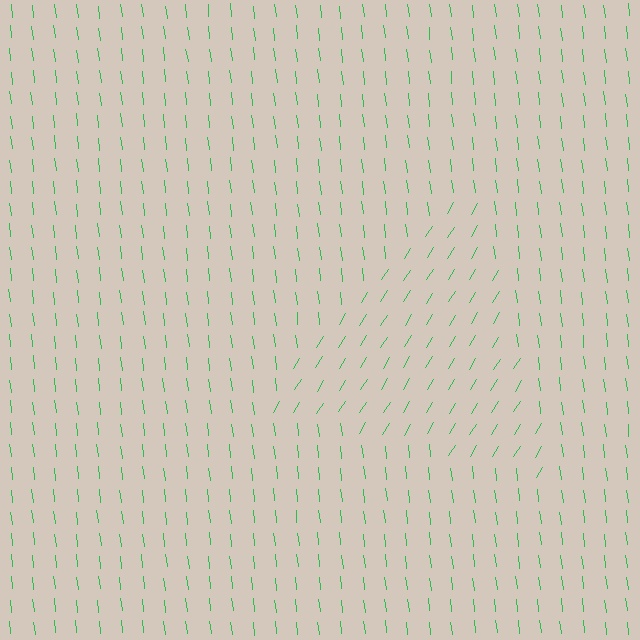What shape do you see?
I see a triangle.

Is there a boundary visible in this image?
Yes, there is a texture boundary formed by a change in line orientation.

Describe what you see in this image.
The image is filled with small green line segments. A triangle region in the image has lines oriented differently from the surrounding lines, creating a visible texture boundary.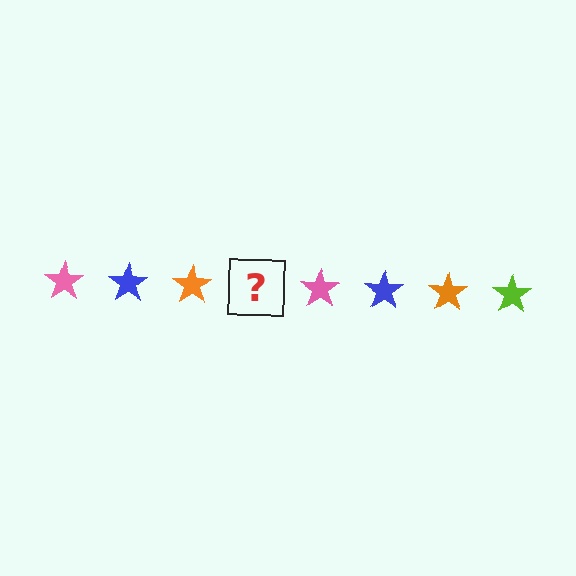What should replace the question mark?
The question mark should be replaced with a lime star.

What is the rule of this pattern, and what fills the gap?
The rule is that the pattern cycles through pink, blue, orange, lime stars. The gap should be filled with a lime star.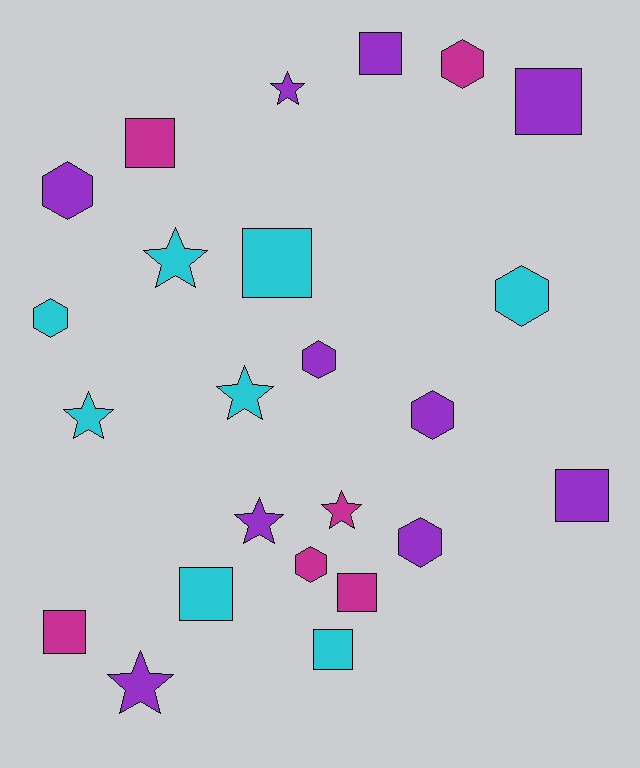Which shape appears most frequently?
Square, with 9 objects.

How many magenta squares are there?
There are 3 magenta squares.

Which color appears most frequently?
Purple, with 10 objects.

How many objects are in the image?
There are 24 objects.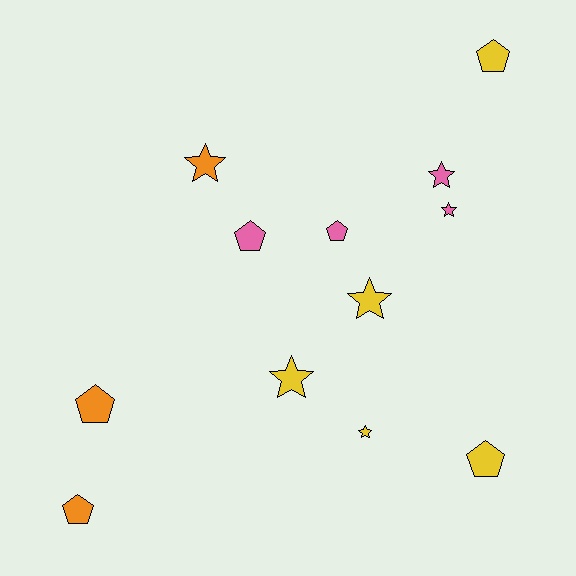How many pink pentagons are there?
There are 2 pink pentagons.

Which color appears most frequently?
Yellow, with 5 objects.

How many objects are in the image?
There are 12 objects.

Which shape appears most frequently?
Pentagon, with 6 objects.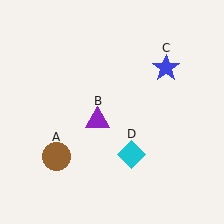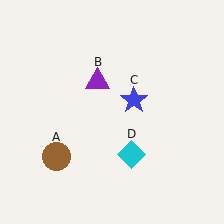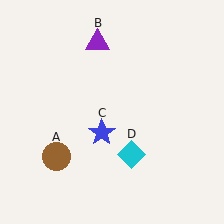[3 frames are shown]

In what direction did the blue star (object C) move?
The blue star (object C) moved down and to the left.